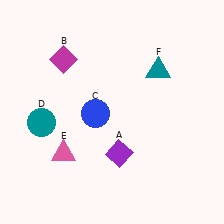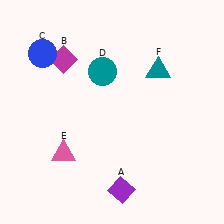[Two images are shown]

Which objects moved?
The objects that moved are: the purple diamond (A), the blue circle (C), the teal circle (D).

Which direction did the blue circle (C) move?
The blue circle (C) moved up.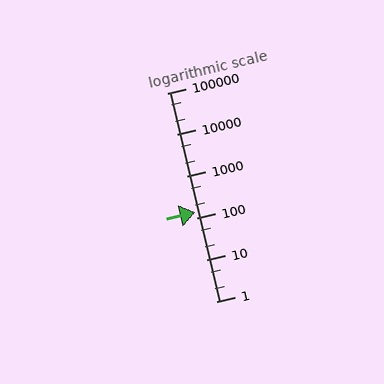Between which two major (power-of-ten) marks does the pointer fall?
The pointer is between 100 and 1000.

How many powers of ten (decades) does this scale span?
The scale spans 5 decades, from 1 to 100000.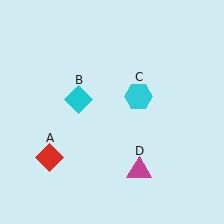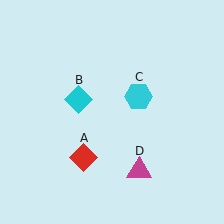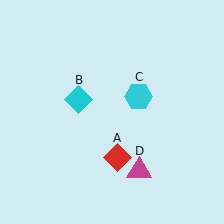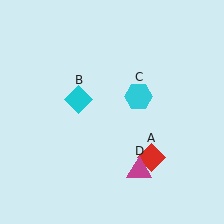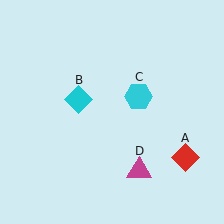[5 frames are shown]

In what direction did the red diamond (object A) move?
The red diamond (object A) moved right.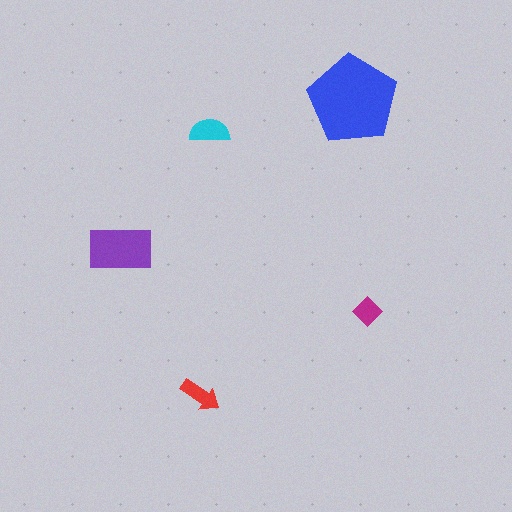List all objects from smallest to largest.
The magenta diamond, the red arrow, the cyan semicircle, the purple rectangle, the blue pentagon.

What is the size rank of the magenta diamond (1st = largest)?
5th.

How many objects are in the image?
There are 5 objects in the image.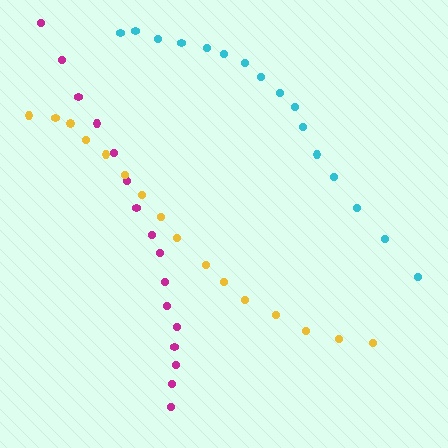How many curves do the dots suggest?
There are 3 distinct paths.